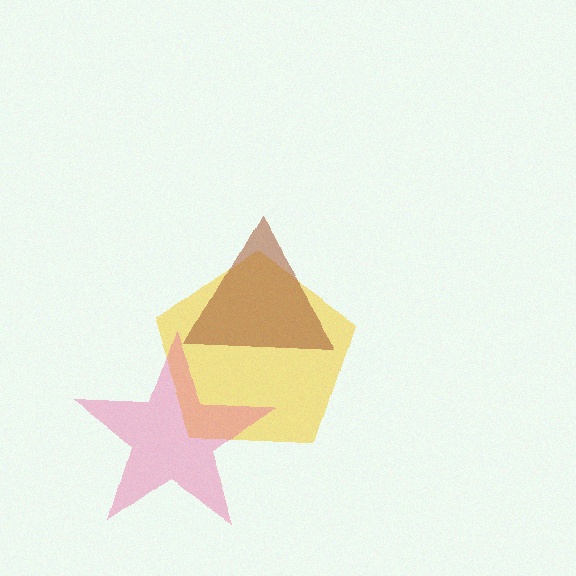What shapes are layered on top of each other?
The layered shapes are: a yellow pentagon, a pink star, a brown triangle.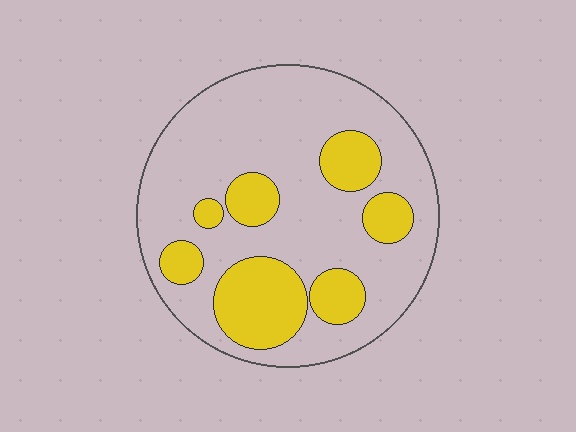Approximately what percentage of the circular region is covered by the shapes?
Approximately 25%.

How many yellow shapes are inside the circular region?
7.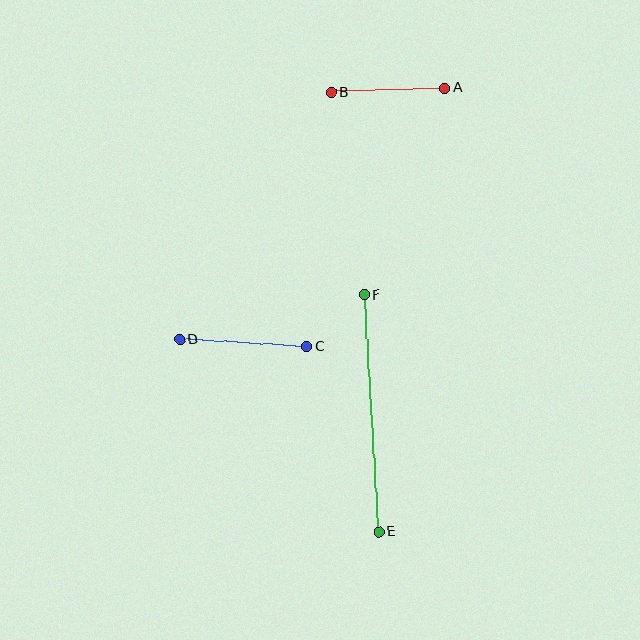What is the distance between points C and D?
The distance is approximately 127 pixels.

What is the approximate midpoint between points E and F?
The midpoint is at approximately (372, 413) pixels.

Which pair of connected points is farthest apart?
Points E and F are farthest apart.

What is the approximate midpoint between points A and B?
The midpoint is at approximately (388, 90) pixels.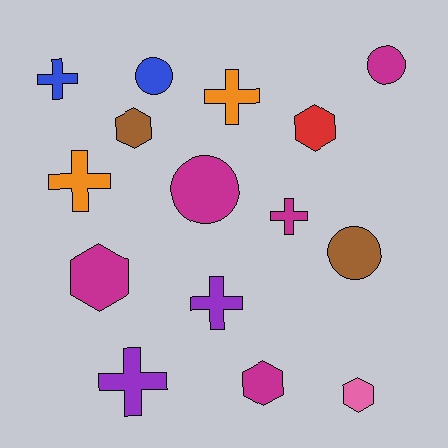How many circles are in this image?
There are 4 circles.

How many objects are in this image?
There are 15 objects.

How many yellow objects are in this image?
There are no yellow objects.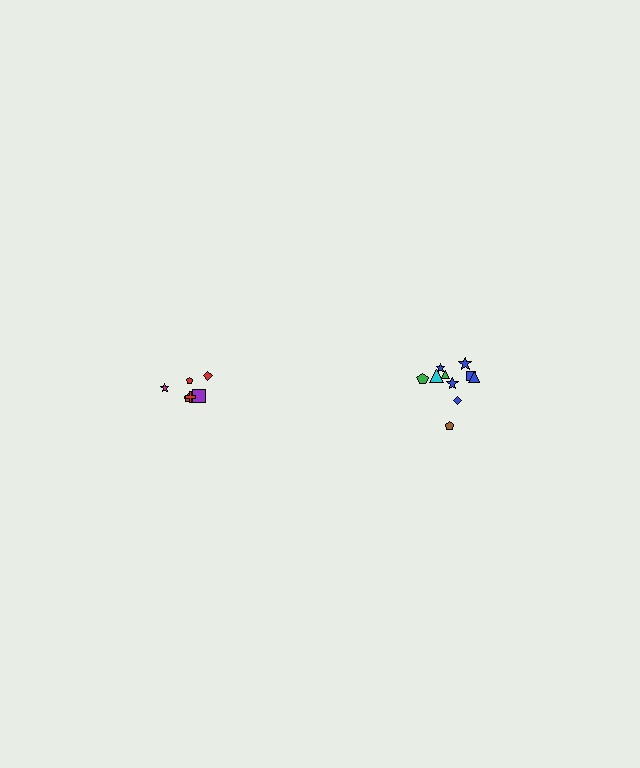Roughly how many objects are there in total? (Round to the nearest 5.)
Roughly 15 objects in total.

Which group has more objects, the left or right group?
The right group.